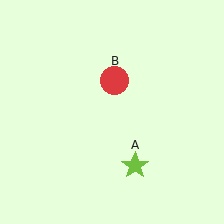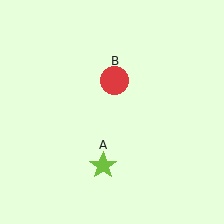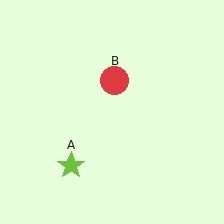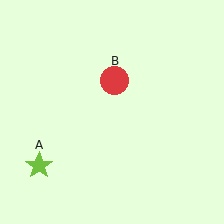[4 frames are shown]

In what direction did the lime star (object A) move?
The lime star (object A) moved left.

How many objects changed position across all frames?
1 object changed position: lime star (object A).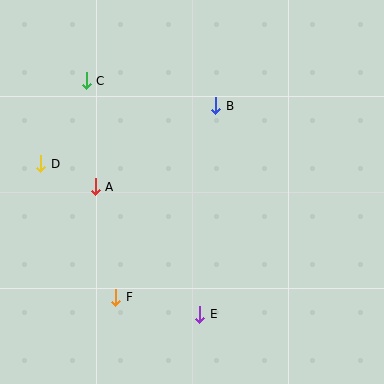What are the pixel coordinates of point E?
Point E is at (200, 314).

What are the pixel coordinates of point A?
Point A is at (95, 187).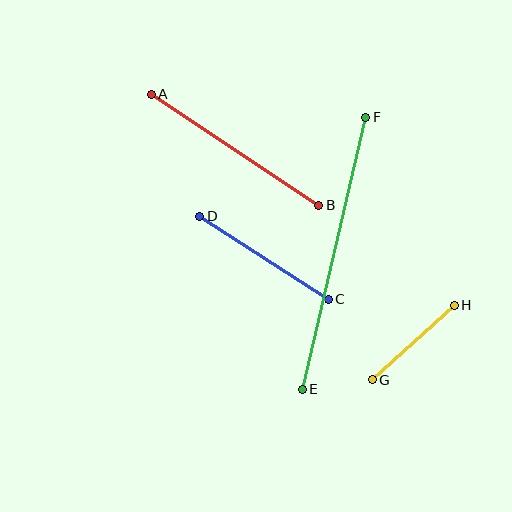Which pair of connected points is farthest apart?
Points E and F are farthest apart.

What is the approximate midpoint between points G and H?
The midpoint is at approximately (413, 343) pixels.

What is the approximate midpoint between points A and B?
The midpoint is at approximately (235, 150) pixels.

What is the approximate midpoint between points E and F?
The midpoint is at approximately (334, 253) pixels.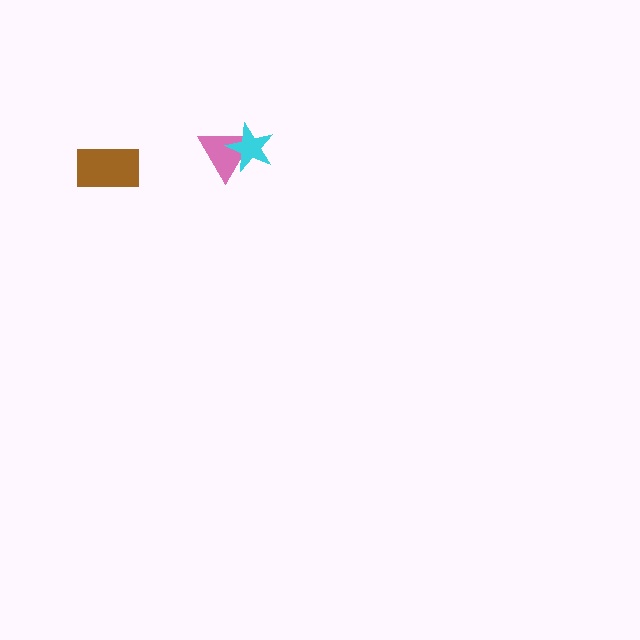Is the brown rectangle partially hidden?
No, no other shape covers it.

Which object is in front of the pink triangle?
The cyan star is in front of the pink triangle.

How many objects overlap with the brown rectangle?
0 objects overlap with the brown rectangle.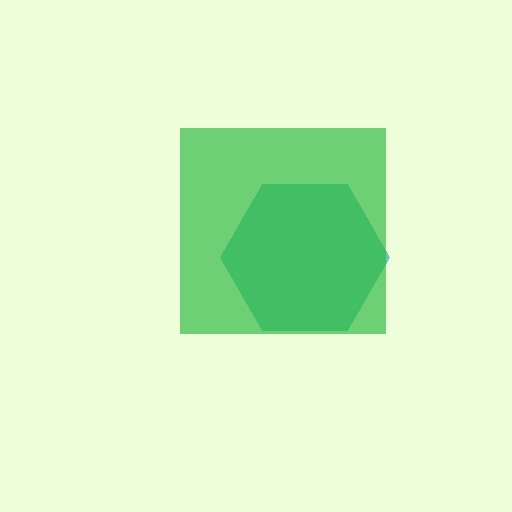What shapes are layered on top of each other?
The layered shapes are: a teal hexagon, a green square.